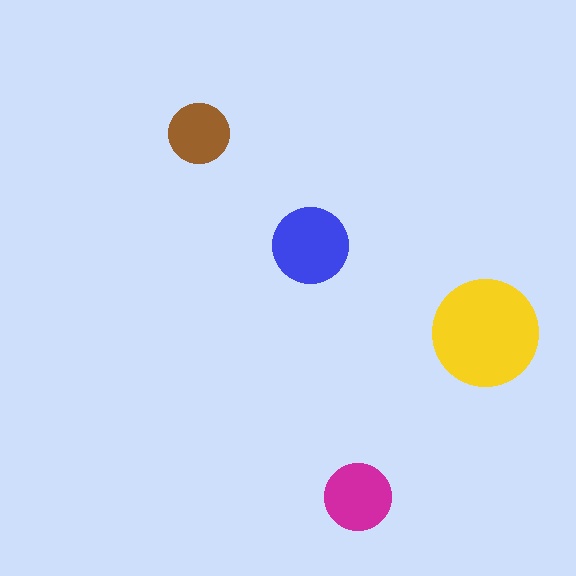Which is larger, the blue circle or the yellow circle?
The yellow one.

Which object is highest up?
The brown circle is topmost.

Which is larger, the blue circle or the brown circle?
The blue one.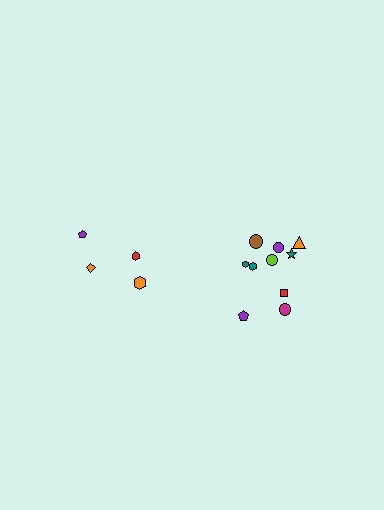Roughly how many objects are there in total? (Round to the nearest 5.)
Roughly 15 objects in total.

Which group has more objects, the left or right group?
The right group.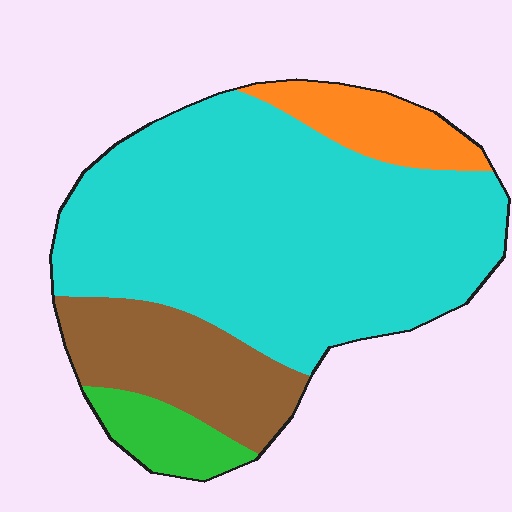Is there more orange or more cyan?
Cyan.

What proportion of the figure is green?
Green covers about 5% of the figure.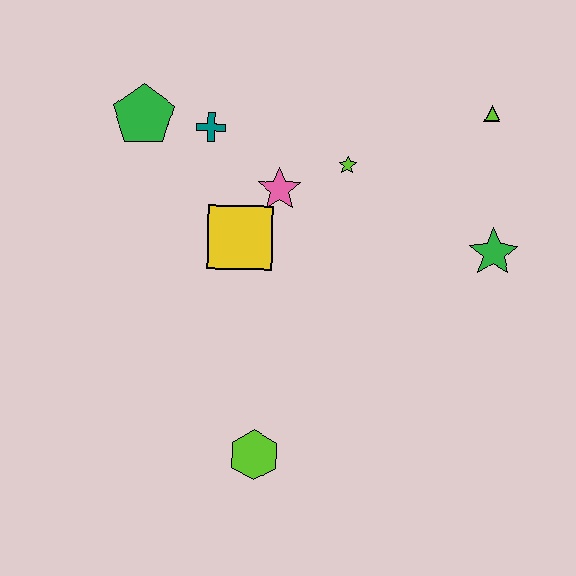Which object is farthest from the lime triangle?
The lime hexagon is farthest from the lime triangle.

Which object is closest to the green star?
The lime triangle is closest to the green star.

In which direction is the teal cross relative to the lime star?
The teal cross is to the left of the lime star.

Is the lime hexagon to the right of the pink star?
No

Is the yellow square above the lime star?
No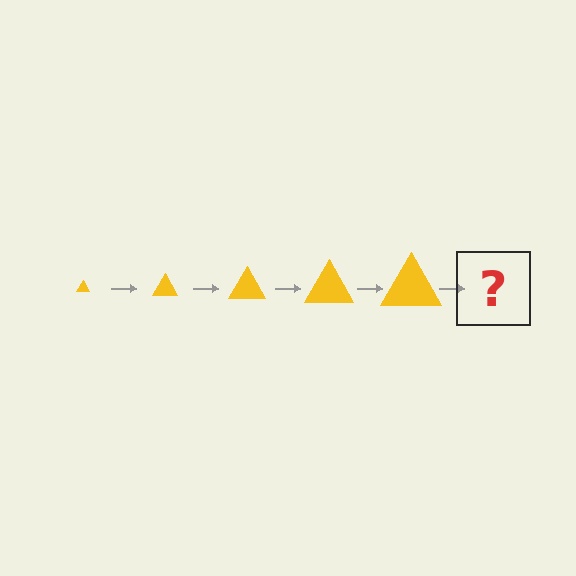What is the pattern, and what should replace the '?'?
The pattern is that the triangle gets progressively larger each step. The '?' should be a yellow triangle, larger than the previous one.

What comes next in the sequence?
The next element should be a yellow triangle, larger than the previous one.